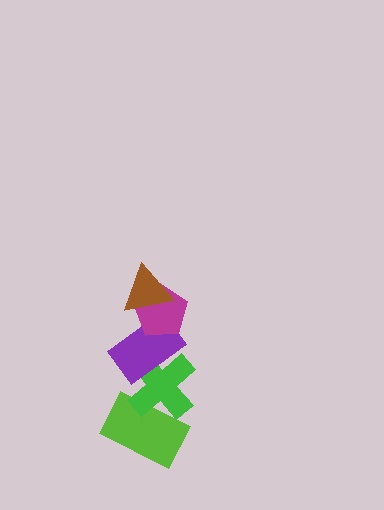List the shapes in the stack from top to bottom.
From top to bottom: the brown triangle, the magenta pentagon, the purple rectangle, the green cross, the lime rectangle.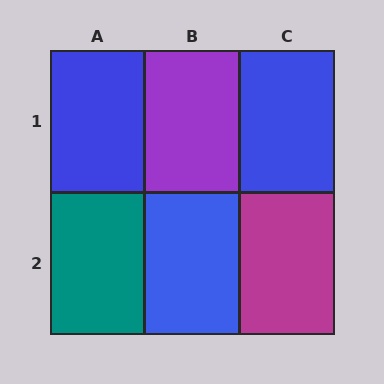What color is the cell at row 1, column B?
Purple.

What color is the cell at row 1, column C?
Blue.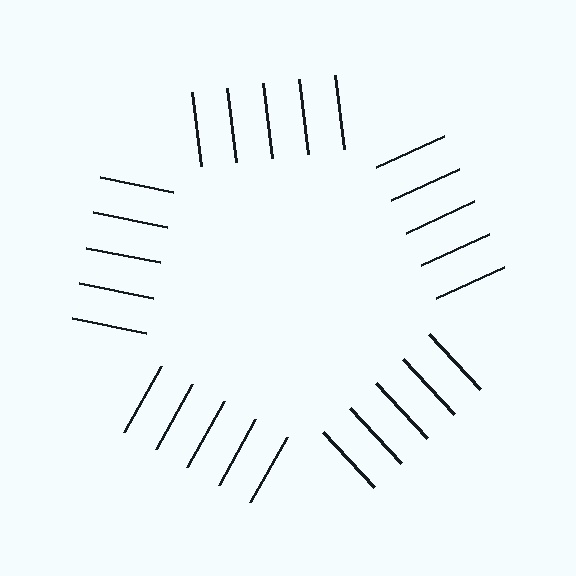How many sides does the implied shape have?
5 sides — the line-ends trace a pentagon.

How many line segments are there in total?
25 — 5 along each of the 5 edges.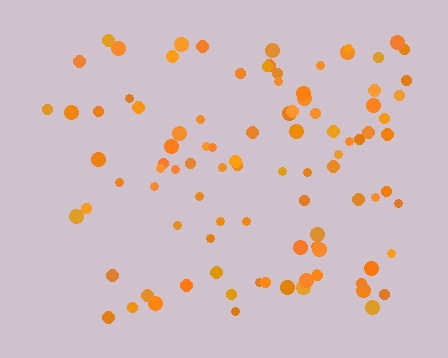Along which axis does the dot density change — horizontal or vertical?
Horizontal.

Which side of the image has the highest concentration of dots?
The right.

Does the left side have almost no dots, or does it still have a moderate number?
Still a moderate number, just noticeably fewer than the right.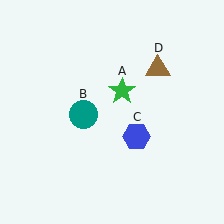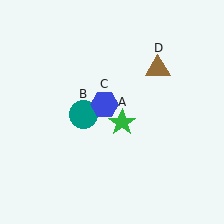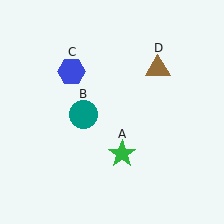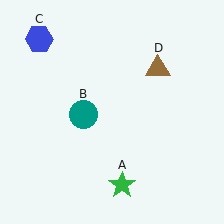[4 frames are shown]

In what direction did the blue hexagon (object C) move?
The blue hexagon (object C) moved up and to the left.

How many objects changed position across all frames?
2 objects changed position: green star (object A), blue hexagon (object C).